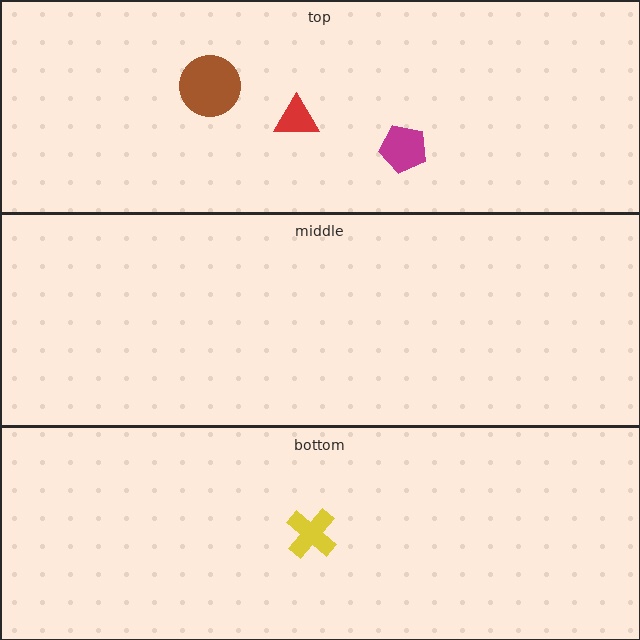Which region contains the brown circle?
The top region.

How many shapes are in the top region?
3.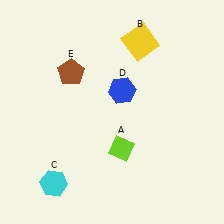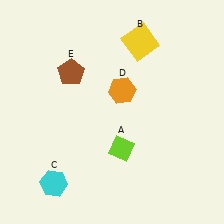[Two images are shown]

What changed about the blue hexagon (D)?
In Image 1, D is blue. In Image 2, it changed to orange.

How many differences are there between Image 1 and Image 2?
There is 1 difference between the two images.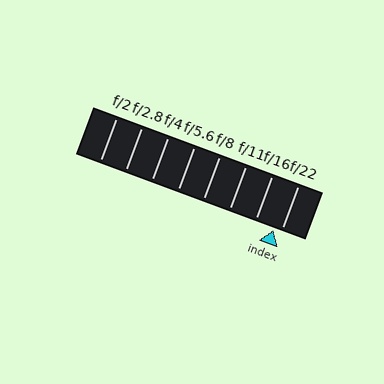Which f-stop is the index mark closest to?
The index mark is closest to f/22.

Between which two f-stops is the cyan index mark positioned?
The index mark is between f/16 and f/22.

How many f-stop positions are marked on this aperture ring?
There are 8 f-stop positions marked.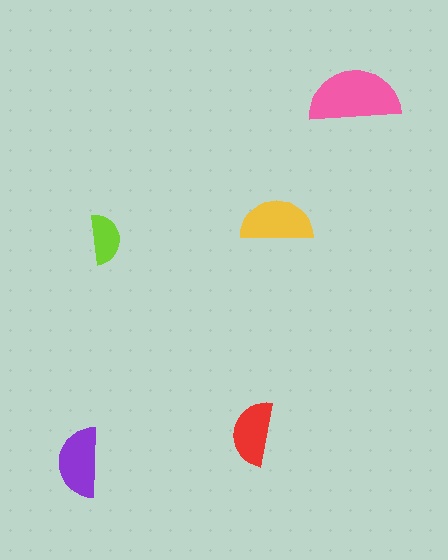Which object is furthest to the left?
The purple semicircle is leftmost.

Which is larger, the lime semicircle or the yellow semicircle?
The yellow one.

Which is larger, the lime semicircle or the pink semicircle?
The pink one.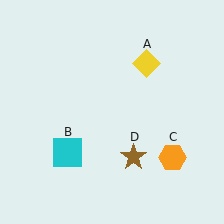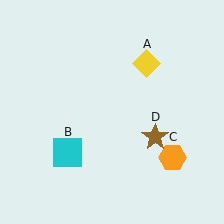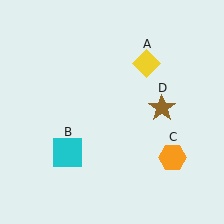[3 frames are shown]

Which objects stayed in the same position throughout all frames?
Yellow diamond (object A) and cyan square (object B) and orange hexagon (object C) remained stationary.